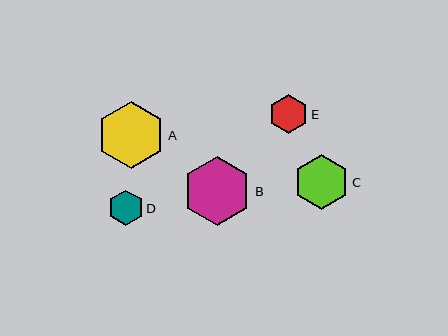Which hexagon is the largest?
Hexagon B is the largest with a size of approximately 69 pixels.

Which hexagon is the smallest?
Hexagon D is the smallest with a size of approximately 35 pixels.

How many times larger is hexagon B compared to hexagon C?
Hexagon B is approximately 1.3 times the size of hexagon C.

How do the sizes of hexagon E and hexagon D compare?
Hexagon E and hexagon D are approximately the same size.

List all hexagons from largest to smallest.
From largest to smallest: B, A, C, E, D.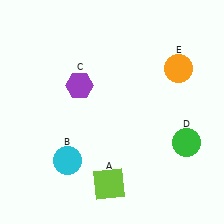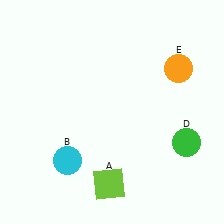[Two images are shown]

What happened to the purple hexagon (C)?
The purple hexagon (C) was removed in Image 2. It was in the top-left area of Image 1.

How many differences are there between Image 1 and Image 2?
There is 1 difference between the two images.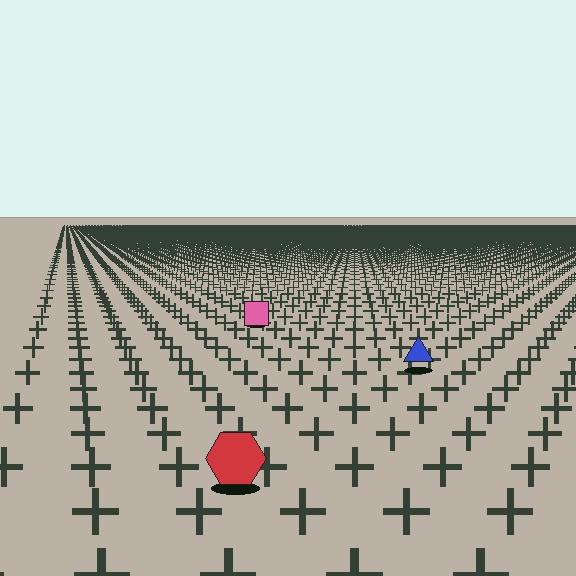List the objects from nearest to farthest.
From nearest to farthest: the red hexagon, the blue triangle, the pink square.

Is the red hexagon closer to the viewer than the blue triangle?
Yes. The red hexagon is closer — you can tell from the texture gradient: the ground texture is coarser near it.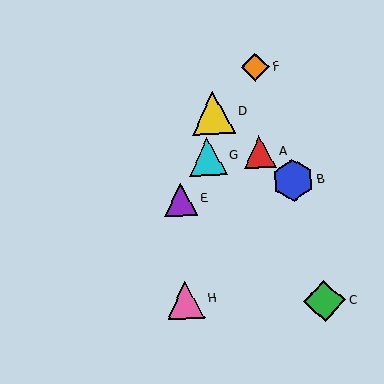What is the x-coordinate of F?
Object F is at x≈255.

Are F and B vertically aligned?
No, F is at x≈255 and B is at x≈293.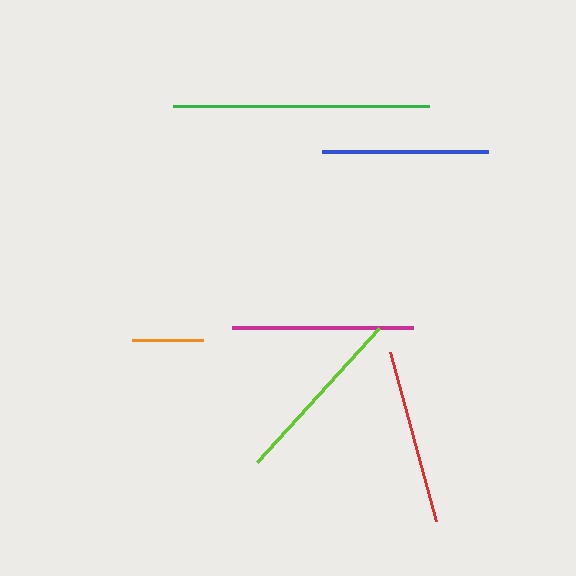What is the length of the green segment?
The green segment is approximately 256 pixels long.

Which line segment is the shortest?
The orange line is the shortest at approximately 71 pixels.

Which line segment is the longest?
The green line is the longest at approximately 256 pixels.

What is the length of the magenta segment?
The magenta segment is approximately 181 pixels long.